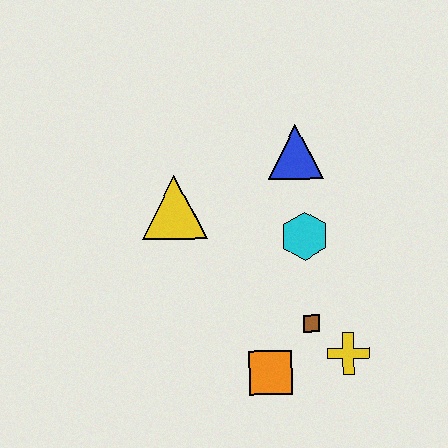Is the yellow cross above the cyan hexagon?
No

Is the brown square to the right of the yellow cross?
No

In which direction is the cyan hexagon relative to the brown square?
The cyan hexagon is above the brown square.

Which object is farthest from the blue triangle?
The orange square is farthest from the blue triangle.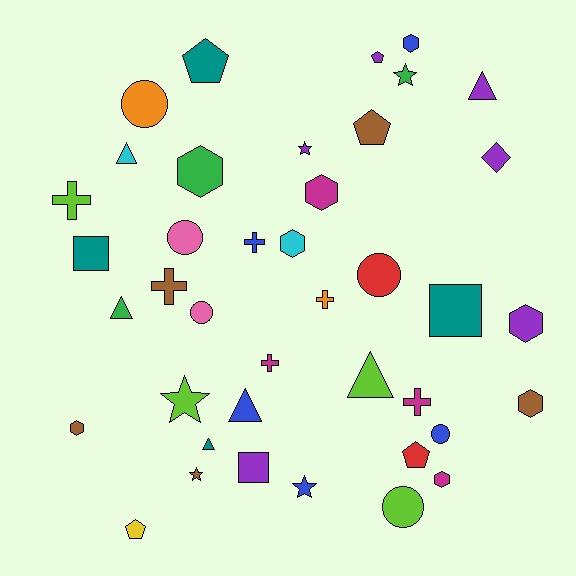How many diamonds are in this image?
There is 1 diamond.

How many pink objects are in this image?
There are 2 pink objects.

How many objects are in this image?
There are 40 objects.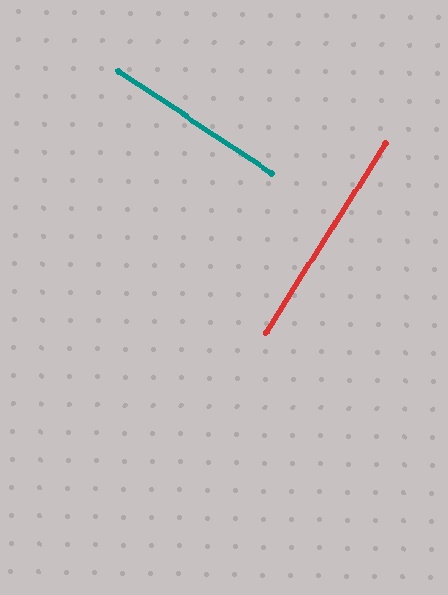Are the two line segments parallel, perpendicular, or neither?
Perpendicular — they meet at approximately 89°.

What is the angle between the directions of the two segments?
Approximately 89 degrees.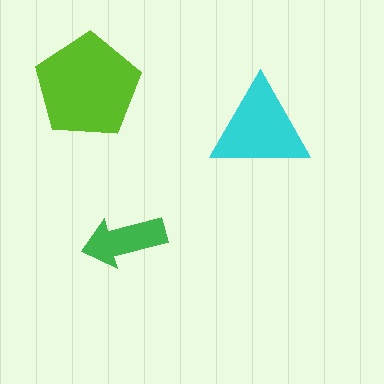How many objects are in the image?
There are 3 objects in the image.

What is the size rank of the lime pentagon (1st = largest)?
1st.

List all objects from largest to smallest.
The lime pentagon, the cyan triangle, the green arrow.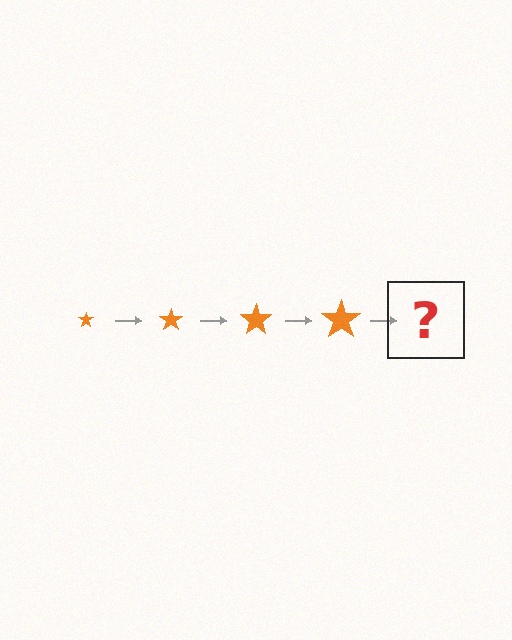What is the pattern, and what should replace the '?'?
The pattern is that the star gets progressively larger each step. The '?' should be an orange star, larger than the previous one.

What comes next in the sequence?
The next element should be an orange star, larger than the previous one.